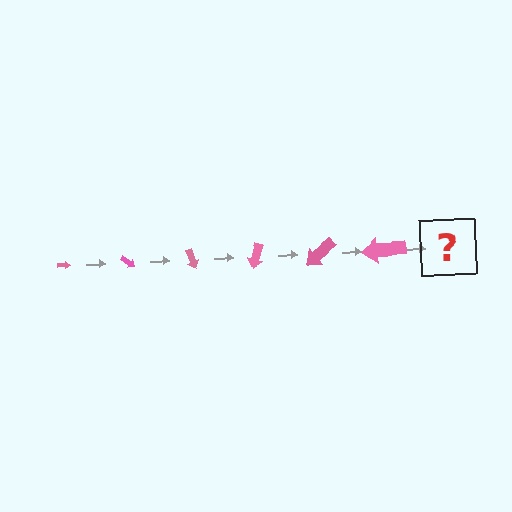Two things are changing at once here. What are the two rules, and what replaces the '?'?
The two rules are that the arrow grows larger each step and it rotates 35 degrees each step. The '?' should be an arrow, larger than the previous one and rotated 210 degrees from the start.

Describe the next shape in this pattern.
It should be an arrow, larger than the previous one and rotated 210 degrees from the start.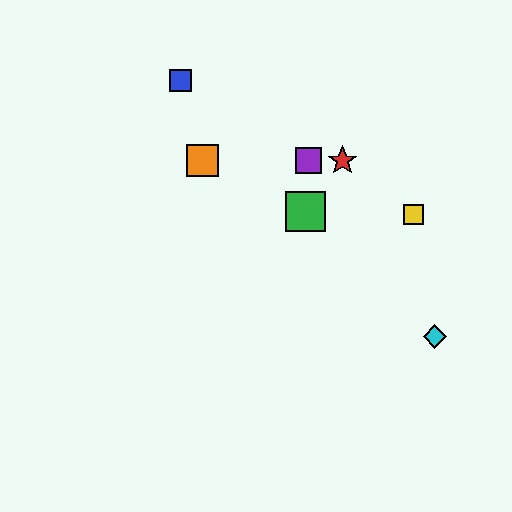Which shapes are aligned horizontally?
The red star, the purple square, the orange square are aligned horizontally.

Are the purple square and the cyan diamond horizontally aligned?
No, the purple square is at y≈161 and the cyan diamond is at y≈336.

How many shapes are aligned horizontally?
3 shapes (the red star, the purple square, the orange square) are aligned horizontally.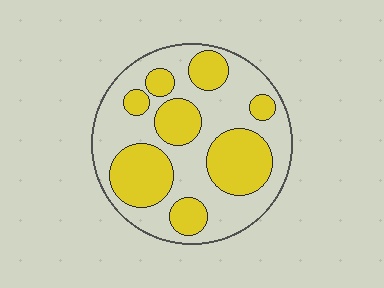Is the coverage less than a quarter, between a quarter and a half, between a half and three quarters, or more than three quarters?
Between a quarter and a half.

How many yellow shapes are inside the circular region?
8.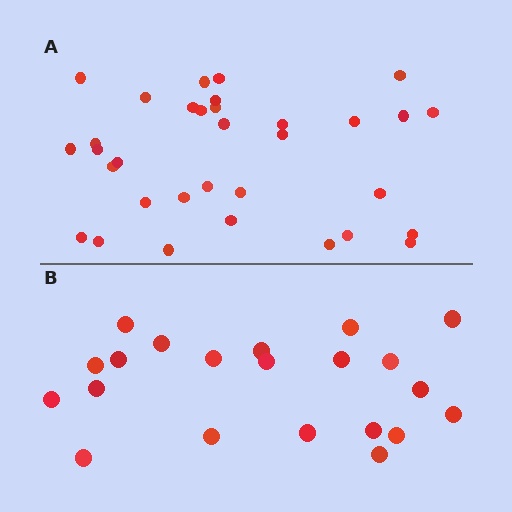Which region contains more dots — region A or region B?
Region A (the top region) has more dots.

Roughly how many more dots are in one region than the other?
Region A has roughly 12 or so more dots than region B.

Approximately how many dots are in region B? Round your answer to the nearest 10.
About 20 dots. (The exact count is 21, which rounds to 20.)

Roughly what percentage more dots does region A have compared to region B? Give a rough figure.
About 55% more.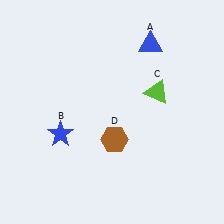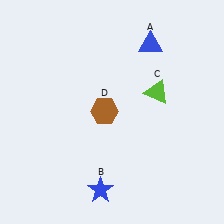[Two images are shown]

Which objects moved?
The objects that moved are: the blue star (B), the brown hexagon (D).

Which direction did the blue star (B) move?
The blue star (B) moved down.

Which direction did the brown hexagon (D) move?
The brown hexagon (D) moved up.